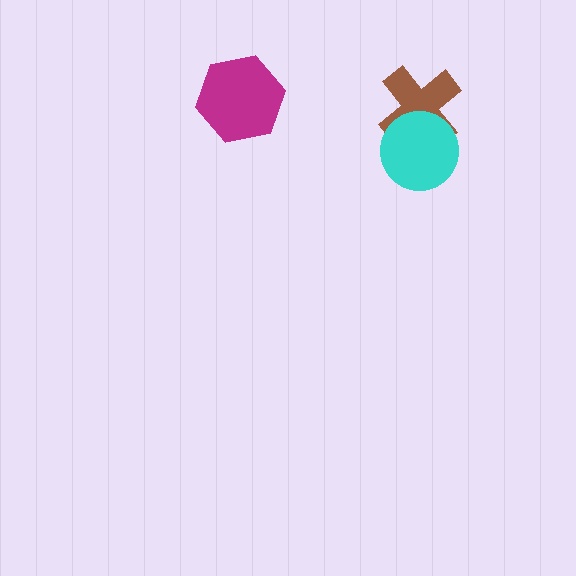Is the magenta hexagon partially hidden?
No, no other shape covers it.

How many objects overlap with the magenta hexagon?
0 objects overlap with the magenta hexagon.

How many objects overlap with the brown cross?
1 object overlaps with the brown cross.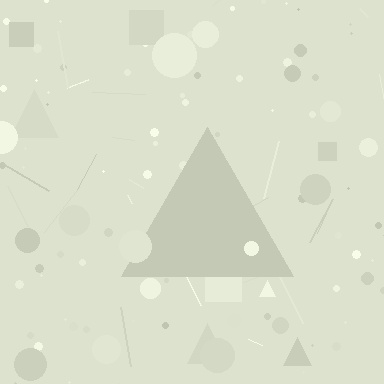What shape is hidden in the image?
A triangle is hidden in the image.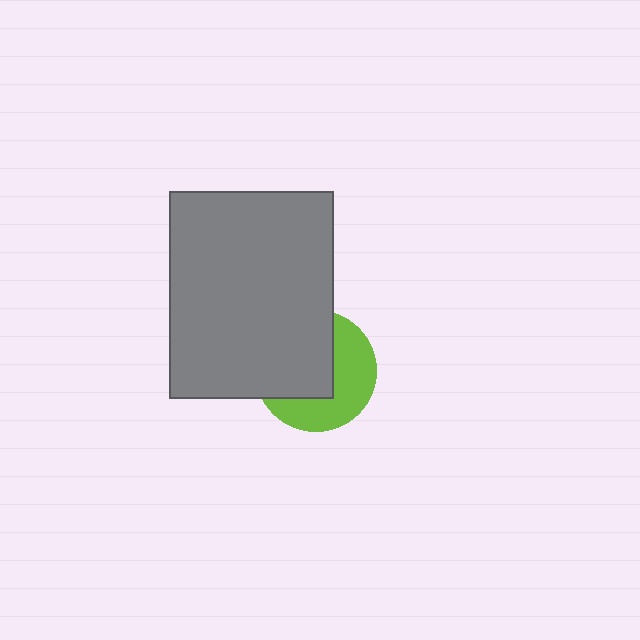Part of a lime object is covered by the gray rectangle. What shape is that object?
It is a circle.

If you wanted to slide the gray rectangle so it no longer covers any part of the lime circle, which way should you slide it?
Slide it toward the upper-left — that is the most direct way to separate the two shapes.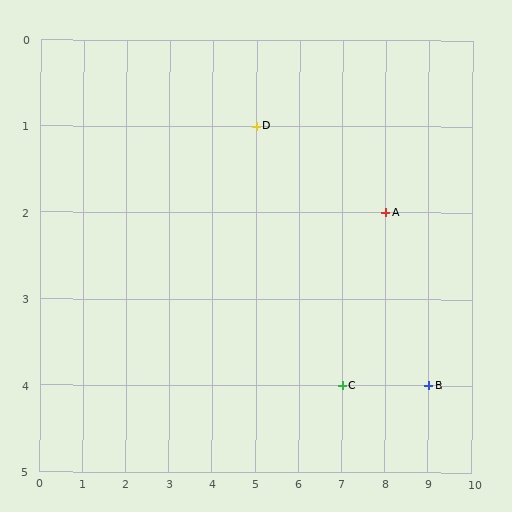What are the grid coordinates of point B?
Point B is at grid coordinates (9, 4).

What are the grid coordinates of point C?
Point C is at grid coordinates (7, 4).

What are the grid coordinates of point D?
Point D is at grid coordinates (5, 1).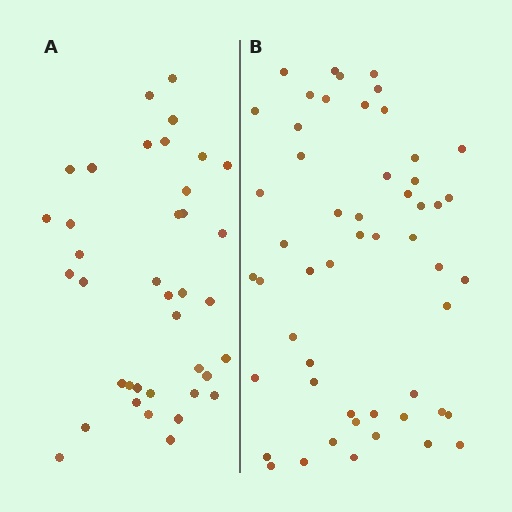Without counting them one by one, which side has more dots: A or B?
Region B (the right region) has more dots.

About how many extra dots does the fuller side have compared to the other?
Region B has approximately 15 more dots than region A.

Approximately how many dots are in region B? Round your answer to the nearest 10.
About 50 dots. (The exact count is 53, which rounds to 50.)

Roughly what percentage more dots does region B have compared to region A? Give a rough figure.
About 40% more.